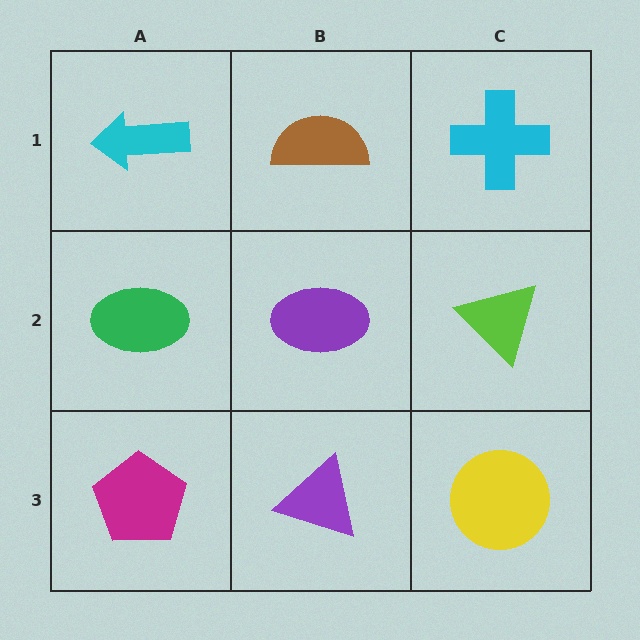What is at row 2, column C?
A lime triangle.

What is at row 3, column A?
A magenta pentagon.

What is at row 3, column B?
A purple triangle.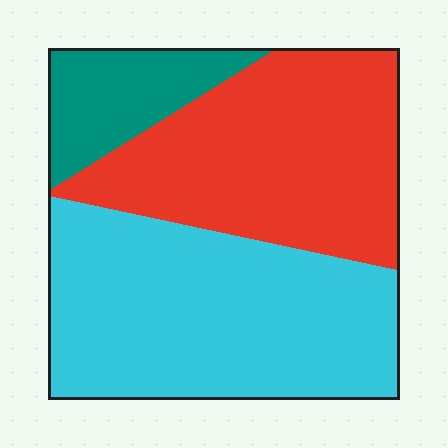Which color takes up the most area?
Cyan, at roughly 45%.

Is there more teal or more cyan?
Cyan.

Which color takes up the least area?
Teal, at roughly 15%.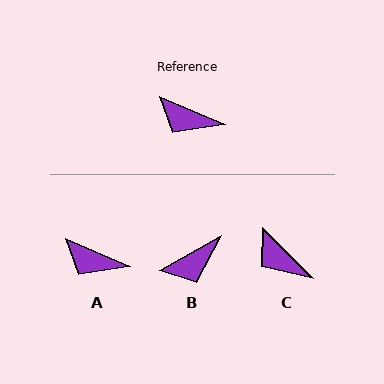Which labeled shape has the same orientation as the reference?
A.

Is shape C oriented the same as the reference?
No, it is off by about 21 degrees.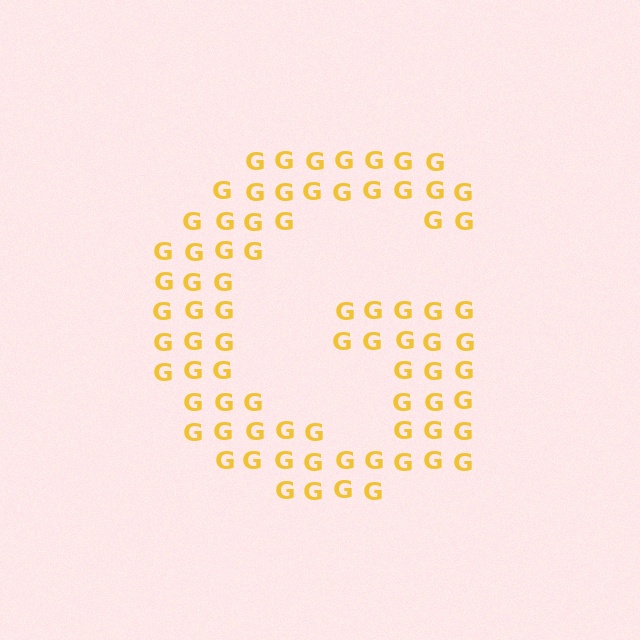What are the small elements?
The small elements are letter G's.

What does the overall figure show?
The overall figure shows the letter G.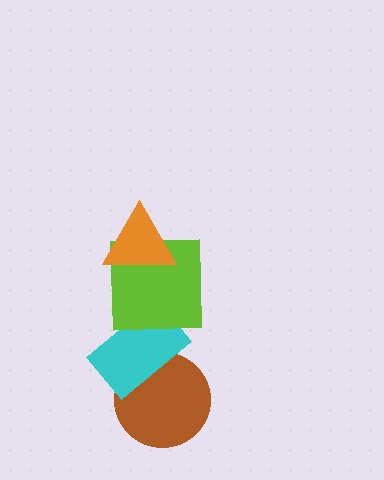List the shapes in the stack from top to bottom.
From top to bottom: the orange triangle, the lime square, the cyan rectangle, the brown circle.